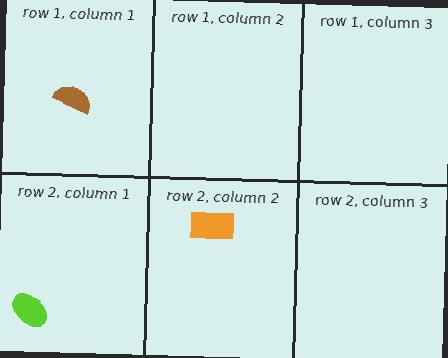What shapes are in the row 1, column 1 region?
The brown semicircle.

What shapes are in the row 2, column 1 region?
The lime ellipse.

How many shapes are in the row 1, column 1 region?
1.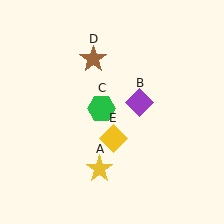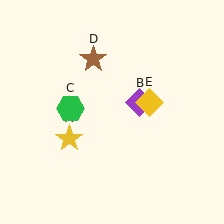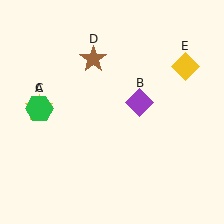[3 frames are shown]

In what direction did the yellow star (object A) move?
The yellow star (object A) moved up and to the left.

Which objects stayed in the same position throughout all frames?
Purple diamond (object B) and brown star (object D) remained stationary.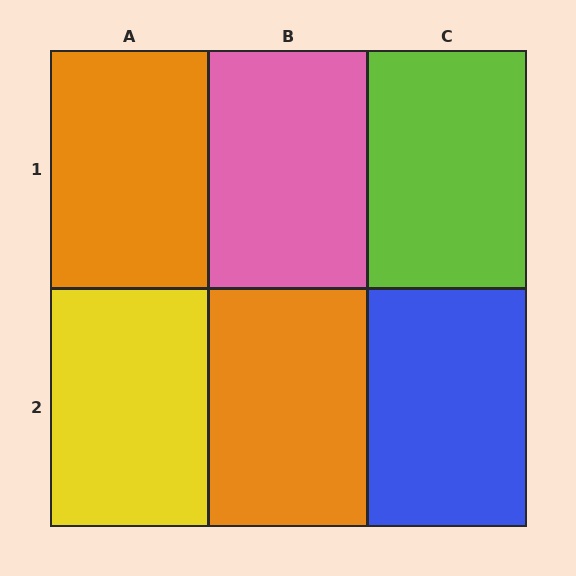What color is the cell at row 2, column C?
Blue.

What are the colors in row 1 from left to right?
Orange, pink, lime.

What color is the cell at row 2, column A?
Yellow.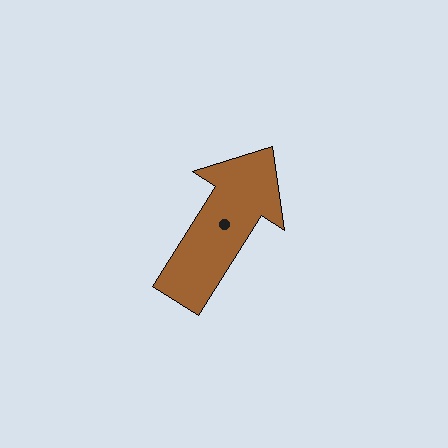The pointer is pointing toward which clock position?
Roughly 1 o'clock.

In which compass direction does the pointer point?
Northeast.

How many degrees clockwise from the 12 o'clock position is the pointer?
Approximately 32 degrees.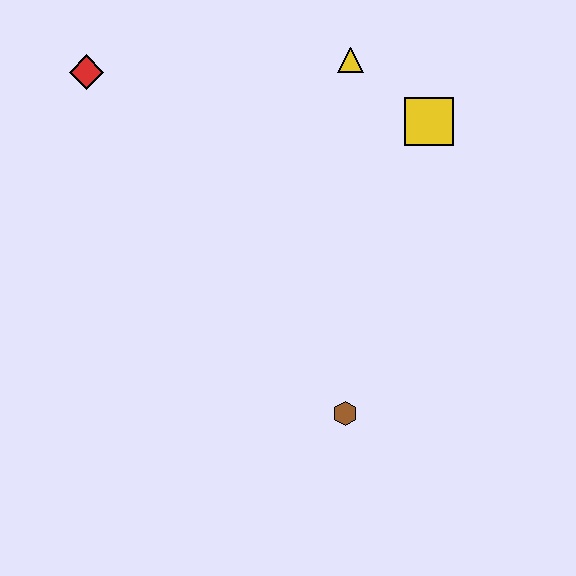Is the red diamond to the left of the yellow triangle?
Yes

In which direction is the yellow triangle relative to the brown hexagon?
The yellow triangle is above the brown hexagon.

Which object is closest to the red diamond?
The yellow triangle is closest to the red diamond.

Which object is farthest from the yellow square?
The red diamond is farthest from the yellow square.